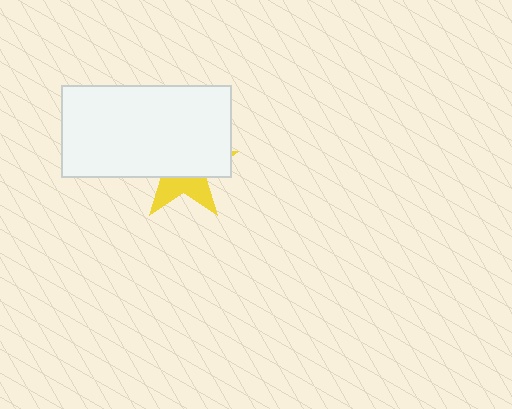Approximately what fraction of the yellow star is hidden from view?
Roughly 64% of the yellow star is hidden behind the white rectangle.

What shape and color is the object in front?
The object in front is a white rectangle.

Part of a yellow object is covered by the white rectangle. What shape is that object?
It is a star.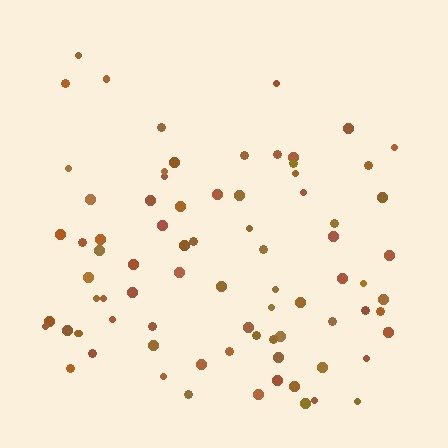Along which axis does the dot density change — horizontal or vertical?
Vertical.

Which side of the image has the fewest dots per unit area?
The top.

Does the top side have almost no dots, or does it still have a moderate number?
Still a moderate number, just noticeably fewer than the bottom.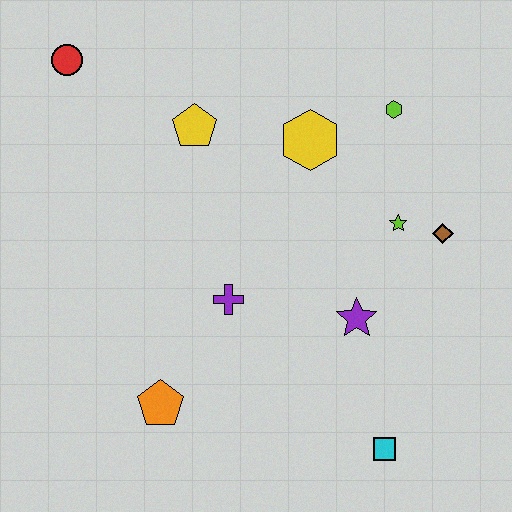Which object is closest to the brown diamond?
The lime star is closest to the brown diamond.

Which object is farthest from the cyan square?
The red circle is farthest from the cyan square.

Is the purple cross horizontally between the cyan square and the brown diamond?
No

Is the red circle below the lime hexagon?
No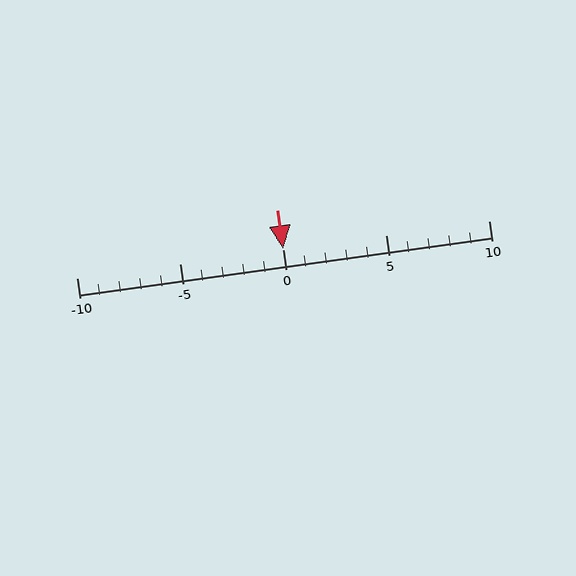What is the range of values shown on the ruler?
The ruler shows values from -10 to 10.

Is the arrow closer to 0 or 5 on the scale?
The arrow is closer to 0.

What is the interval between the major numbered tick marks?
The major tick marks are spaced 5 units apart.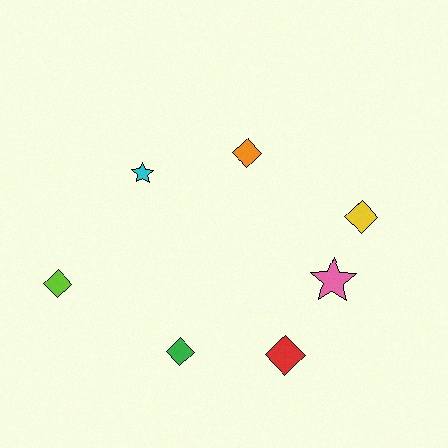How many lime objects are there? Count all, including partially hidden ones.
There is 1 lime object.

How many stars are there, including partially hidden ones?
There are 2 stars.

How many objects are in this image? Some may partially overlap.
There are 7 objects.